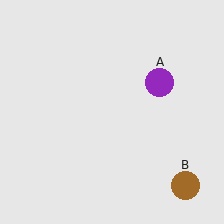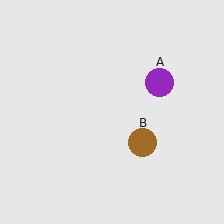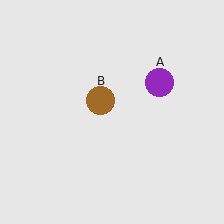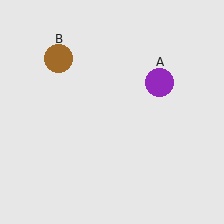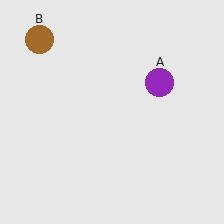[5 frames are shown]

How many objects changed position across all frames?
1 object changed position: brown circle (object B).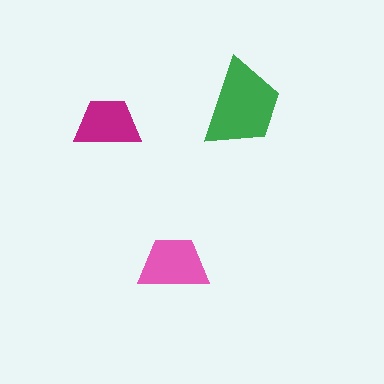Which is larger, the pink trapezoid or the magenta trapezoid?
The pink one.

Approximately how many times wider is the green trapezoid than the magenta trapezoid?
About 1.5 times wider.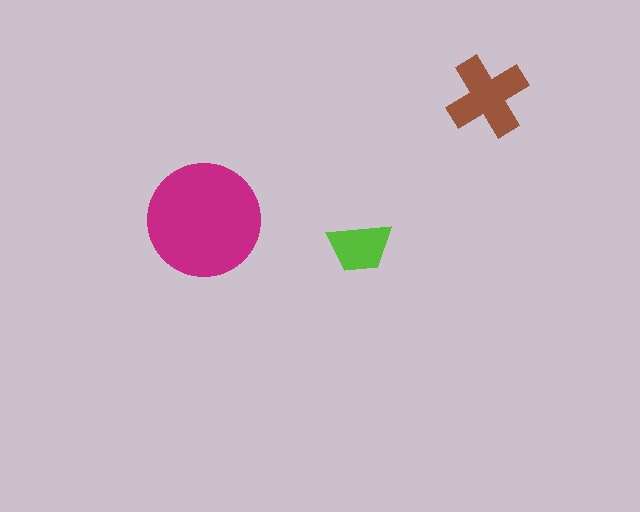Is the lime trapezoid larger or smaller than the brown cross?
Smaller.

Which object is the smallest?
The lime trapezoid.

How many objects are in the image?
There are 3 objects in the image.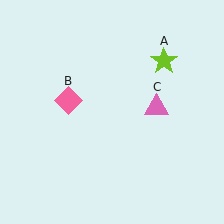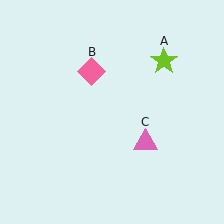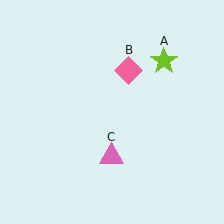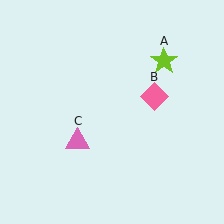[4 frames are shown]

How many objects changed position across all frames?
2 objects changed position: pink diamond (object B), pink triangle (object C).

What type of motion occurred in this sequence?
The pink diamond (object B), pink triangle (object C) rotated clockwise around the center of the scene.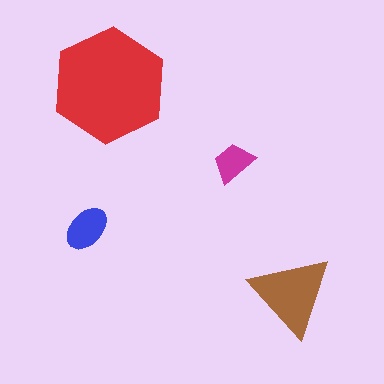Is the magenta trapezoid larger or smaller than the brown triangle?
Smaller.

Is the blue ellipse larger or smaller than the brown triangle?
Smaller.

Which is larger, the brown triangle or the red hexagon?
The red hexagon.